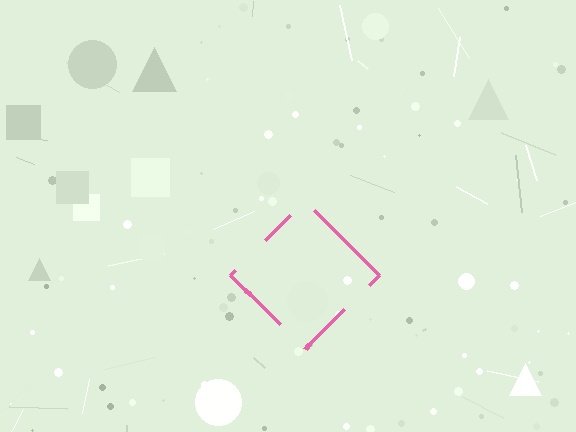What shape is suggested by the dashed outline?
The dashed outline suggests a diamond.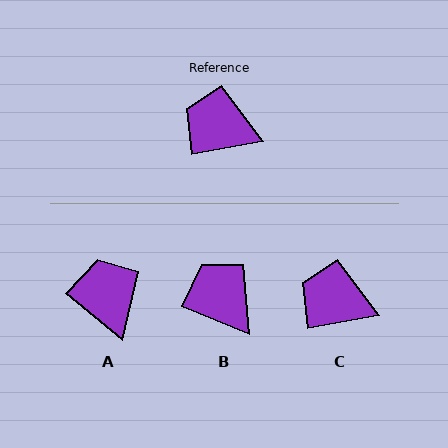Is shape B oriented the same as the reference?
No, it is off by about 32 degrees.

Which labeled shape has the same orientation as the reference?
C.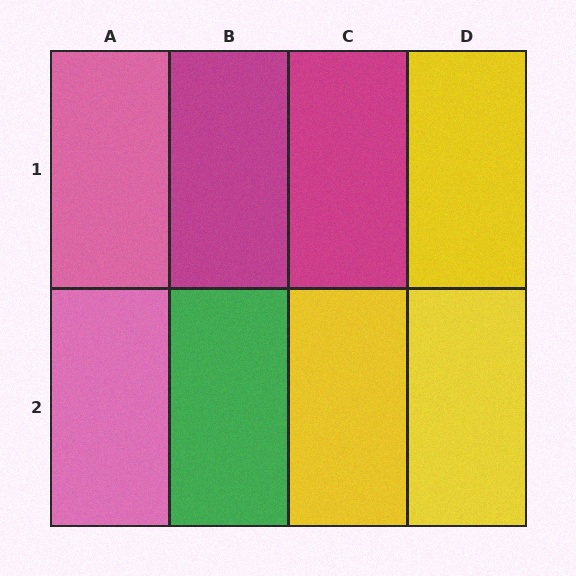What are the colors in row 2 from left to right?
Pink, green, yellow, yellow.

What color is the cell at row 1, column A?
Pink.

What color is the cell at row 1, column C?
Magenta.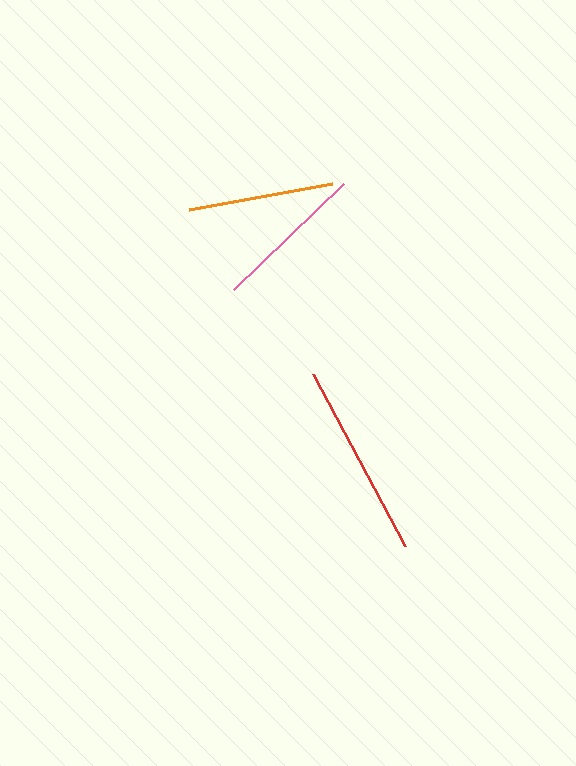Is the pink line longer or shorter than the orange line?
The pink line is longer than the orange line.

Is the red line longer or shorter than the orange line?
The red line is longer than the orange line.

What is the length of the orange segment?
The orange segment is approximately 145 pixels long.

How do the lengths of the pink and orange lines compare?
The pink and orange lines are approximately the same length.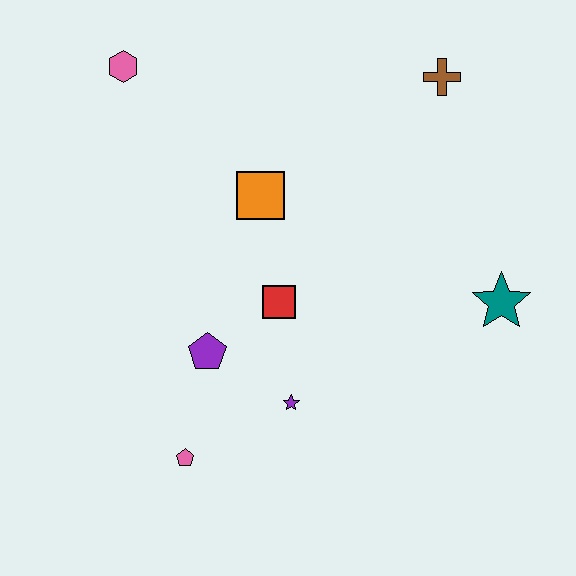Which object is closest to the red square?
The purple pentagon is closest to the red square.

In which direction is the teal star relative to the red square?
The teal star is to the right of the red square.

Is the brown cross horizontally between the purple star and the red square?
No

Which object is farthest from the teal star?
The pink hexagon is farthest from the teal star.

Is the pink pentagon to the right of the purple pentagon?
No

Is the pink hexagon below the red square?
No